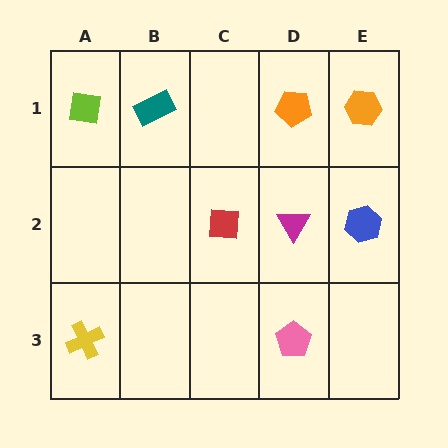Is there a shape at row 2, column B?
No, that cell is empty.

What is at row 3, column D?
A pink pentagon.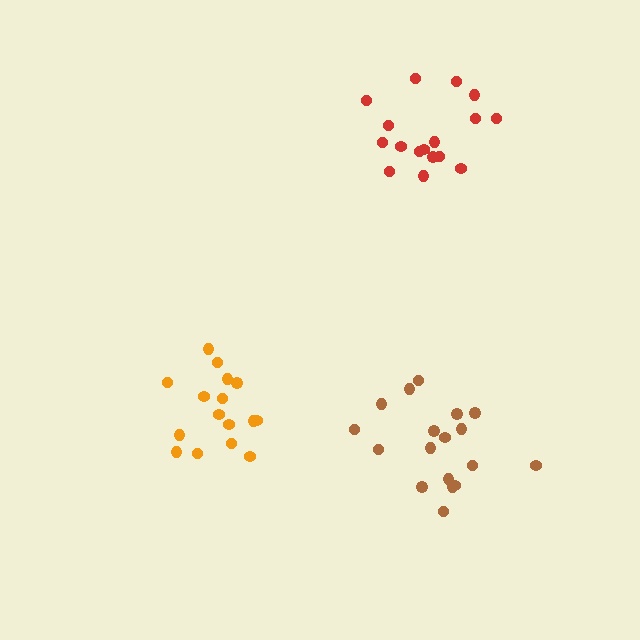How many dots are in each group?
Group 1: 16 dots, Group 2: 18 dots, Group 3: 17 dots (51 total).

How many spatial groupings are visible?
There are 3 spatial groupings.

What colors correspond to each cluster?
The clusters are colored: orange, brown, red.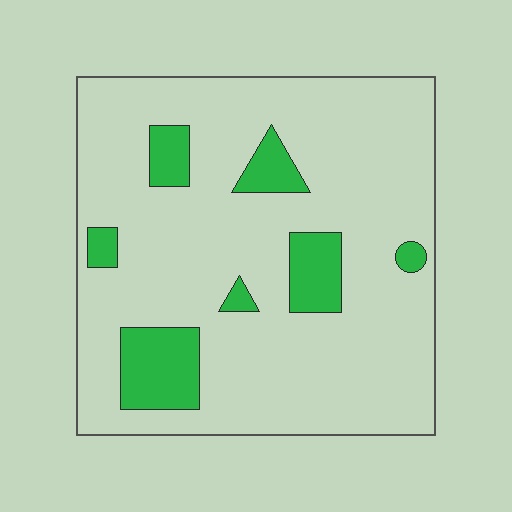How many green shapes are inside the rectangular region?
7.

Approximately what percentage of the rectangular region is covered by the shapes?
Approximately 15%.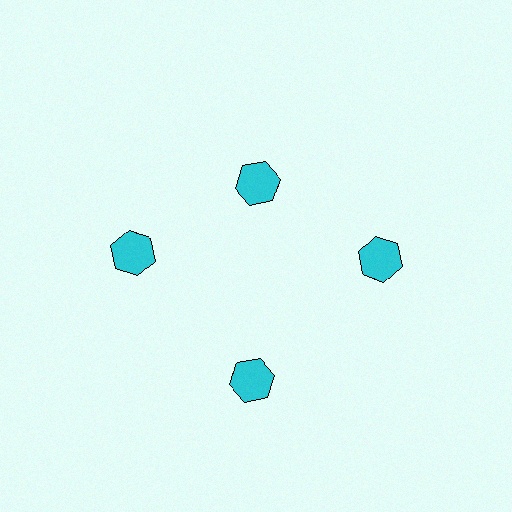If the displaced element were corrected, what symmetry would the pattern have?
It would have 4-fold rotational symmetry — the pattern would map onto itself every 90 degrees.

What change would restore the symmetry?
The symmetry would be restored by moving it outward, back onto the ring so that all 4 hexagons sit at equal angles and equal distance from the center.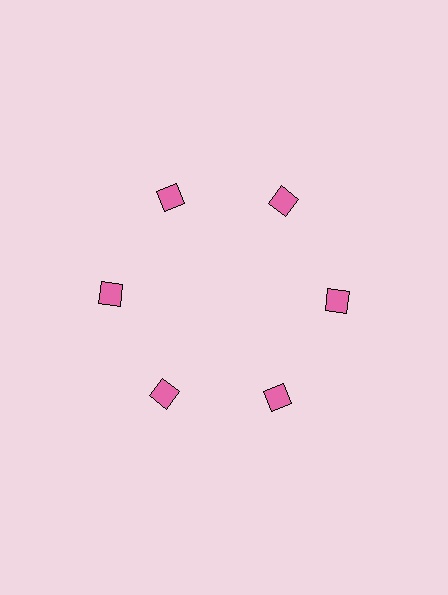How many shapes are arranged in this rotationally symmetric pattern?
There are 6 shapes, arranged in 6 groups of 1.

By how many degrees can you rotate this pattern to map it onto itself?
The pattern maps onto itself every 60 degrees of rotation.